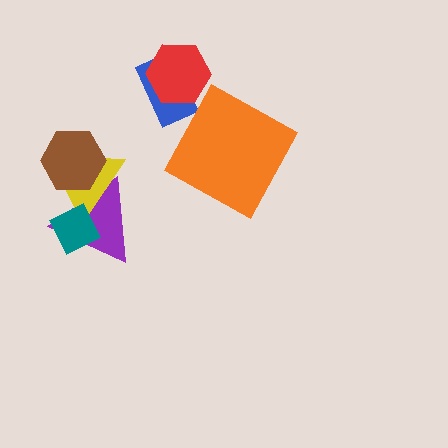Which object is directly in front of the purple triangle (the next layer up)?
The yellow triangle is directly in front of the purple triangle.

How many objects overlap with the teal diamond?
2 objects overlap with the teal diamond.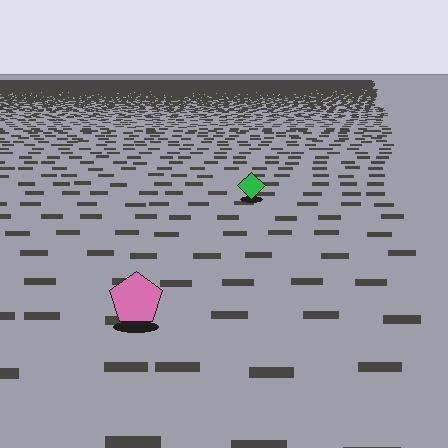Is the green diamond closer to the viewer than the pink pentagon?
No. The pink pentagon is closer — you can tell from the texture gradient: the ground texture is coarser near it.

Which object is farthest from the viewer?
The green diamond is farthest from the viewer. It appears smaller and the ground texture around it is denser.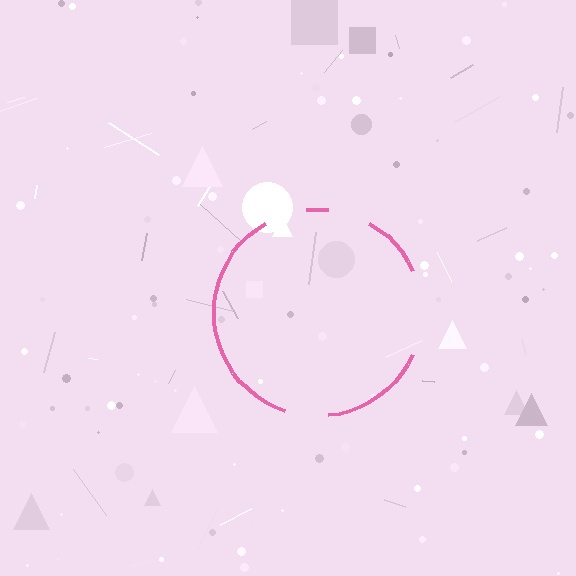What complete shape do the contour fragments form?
The contour fragments form a circle.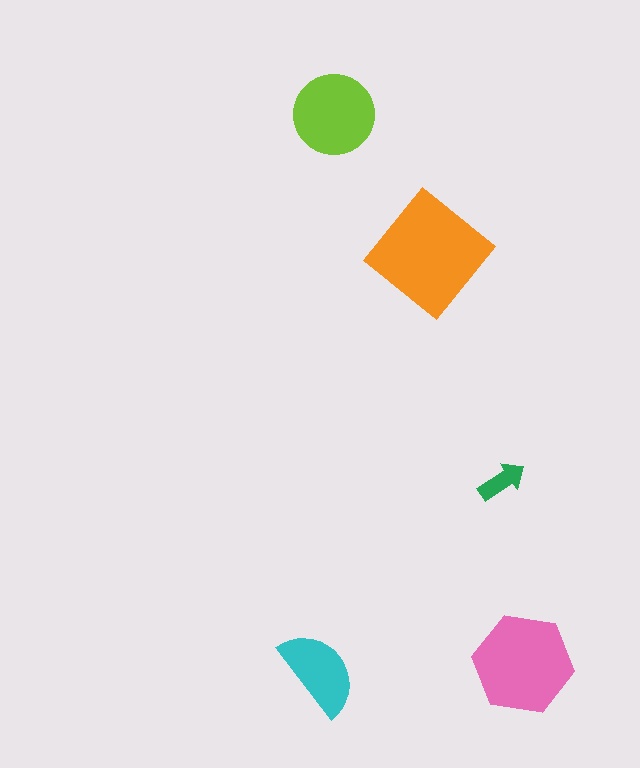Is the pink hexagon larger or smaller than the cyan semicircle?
Larger.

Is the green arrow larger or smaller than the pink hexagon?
Smaller.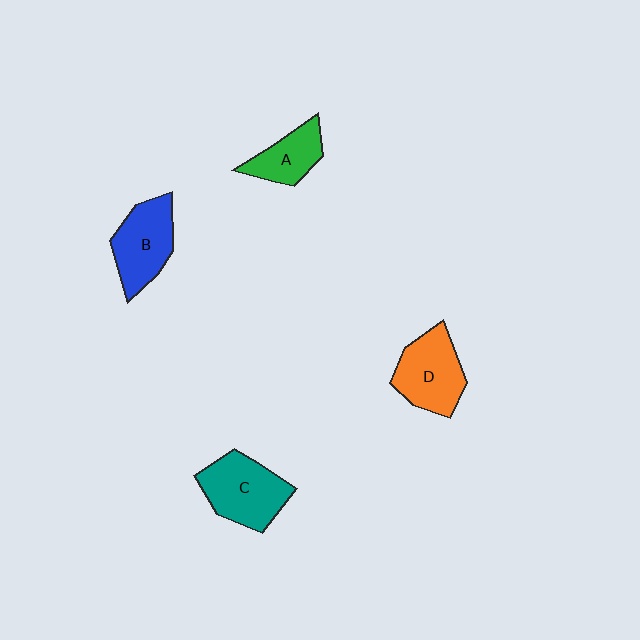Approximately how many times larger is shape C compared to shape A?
Approximately 1.5 times.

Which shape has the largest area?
Shape C (teal).